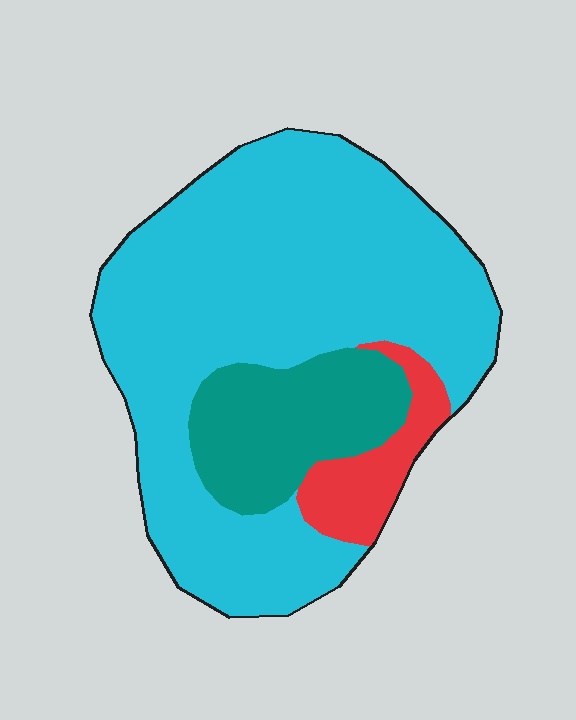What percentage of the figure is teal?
Teal covers roughly 20% of the figure.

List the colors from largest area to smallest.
From largest to smallest: cyan, teal, red.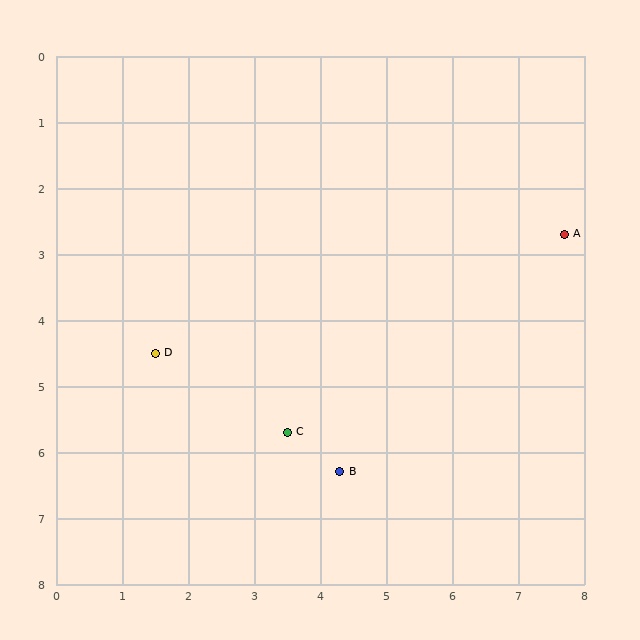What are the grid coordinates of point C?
Point C is at approximately (3.5, 5.7).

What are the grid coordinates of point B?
Point B is at approximately (4.3, 6.3).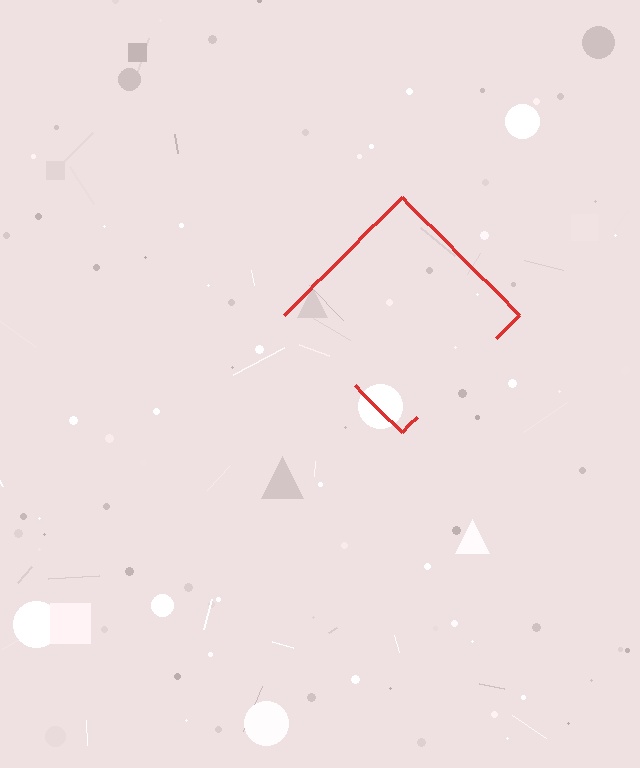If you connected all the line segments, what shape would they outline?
They would outline a diamond.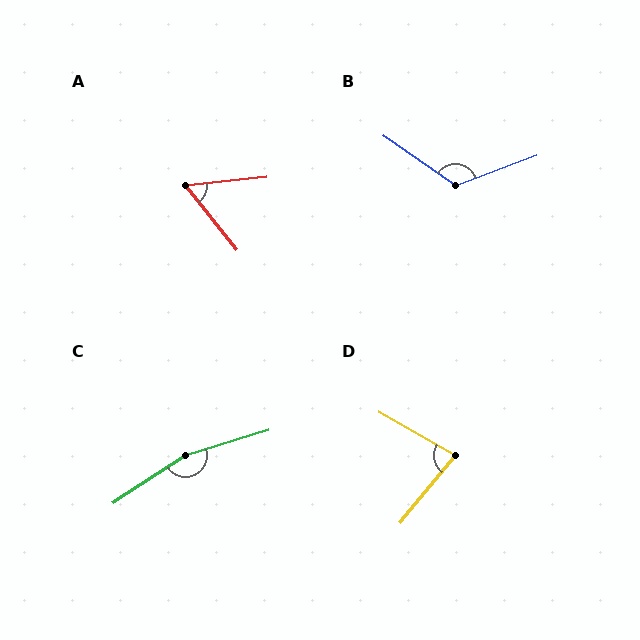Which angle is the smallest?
A, at approximately 57 degrees.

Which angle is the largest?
C, at approximately 164 degrees.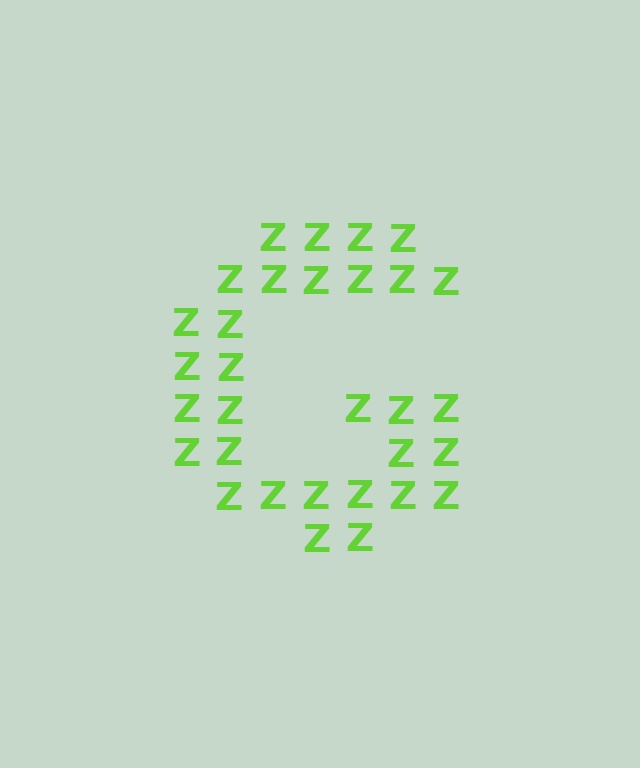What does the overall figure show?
The overall figure shows the letter G.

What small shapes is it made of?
It is made of small letter Z's.